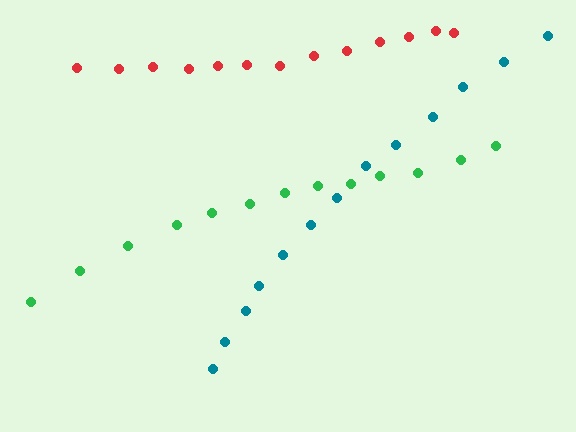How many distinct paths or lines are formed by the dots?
There are 3 distinct paths.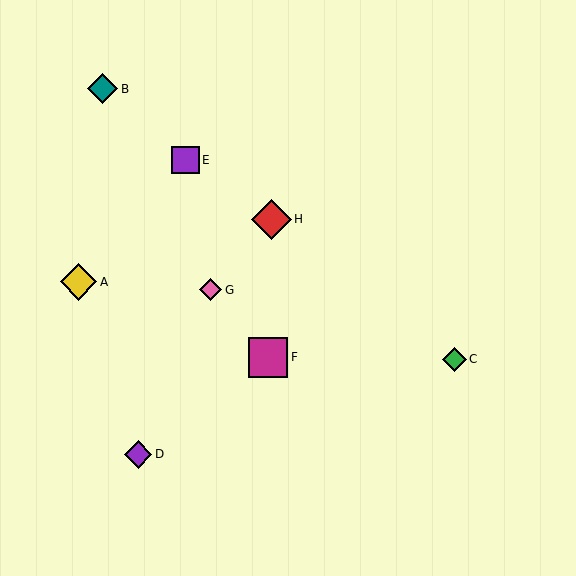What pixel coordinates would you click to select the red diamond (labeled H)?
Click at (272, 219) to select the red diamond H.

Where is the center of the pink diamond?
The center of the pink diamond is at (211, 290).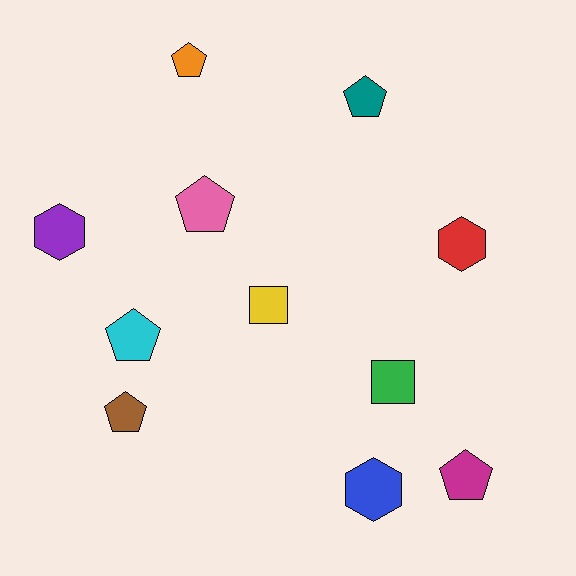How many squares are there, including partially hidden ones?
There are 2 squares.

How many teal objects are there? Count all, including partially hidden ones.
There is 1 teal object.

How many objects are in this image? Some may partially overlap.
There are 11 objects.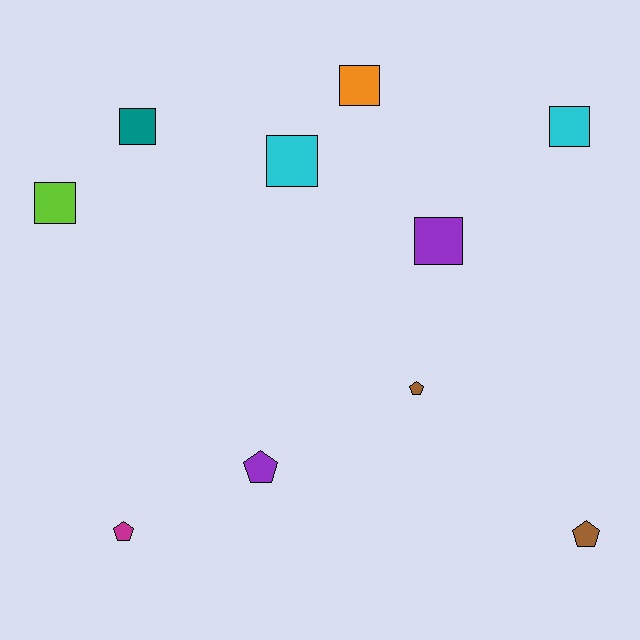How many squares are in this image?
There are 6 squares.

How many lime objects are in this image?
There is 1 lime object.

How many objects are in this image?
There are 10 objects.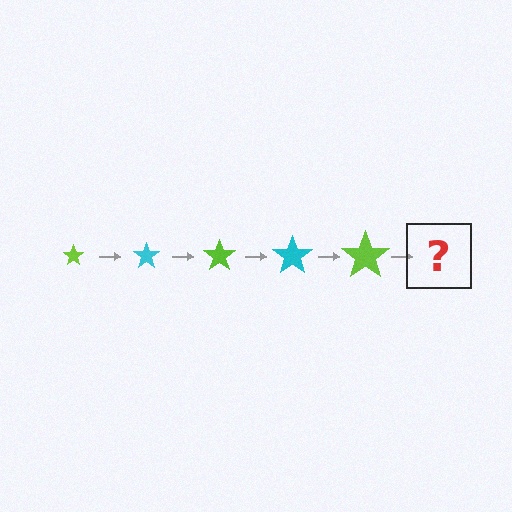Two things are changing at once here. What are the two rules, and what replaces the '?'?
The two rules are that the star grows larger each step and the color cycles through lime and cyan. The '?' should be a cyan star, larger than the previous one.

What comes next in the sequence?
The next element should be a cyan star, larger than the previous one.